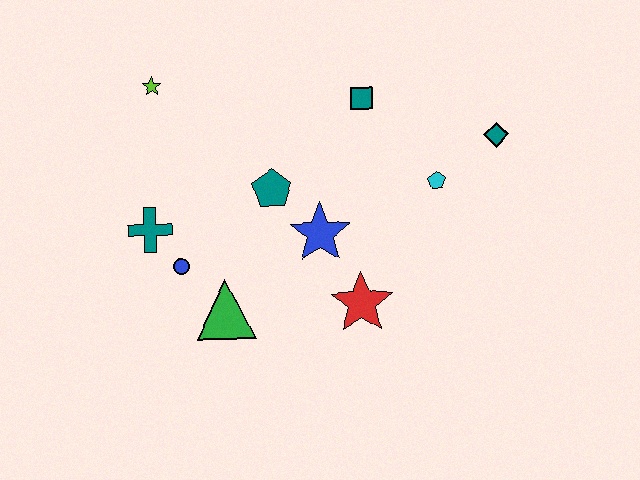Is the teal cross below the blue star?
No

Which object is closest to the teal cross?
The blue circle is closest to the teal cross.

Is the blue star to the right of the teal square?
No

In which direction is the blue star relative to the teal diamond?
The blue star is to the left of the teal diamond.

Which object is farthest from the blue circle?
The teal diamond is farthest from the blue circle.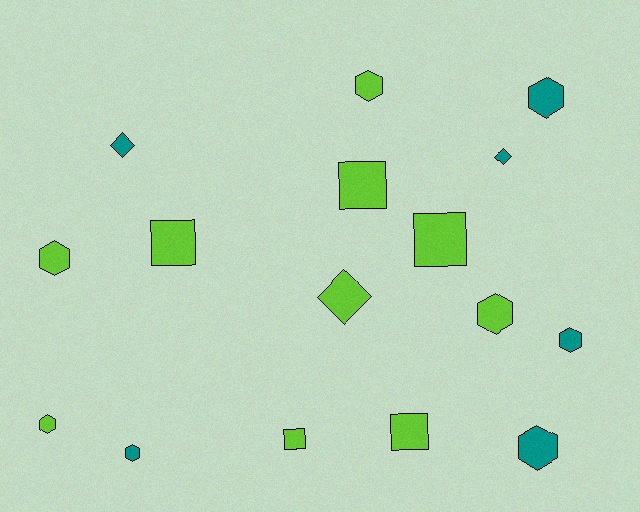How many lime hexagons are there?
There are 4 lime hexagons.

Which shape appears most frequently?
Hexagon, with 8 objects.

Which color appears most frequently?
Lime, with 10 objects.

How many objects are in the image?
There are 16 objects.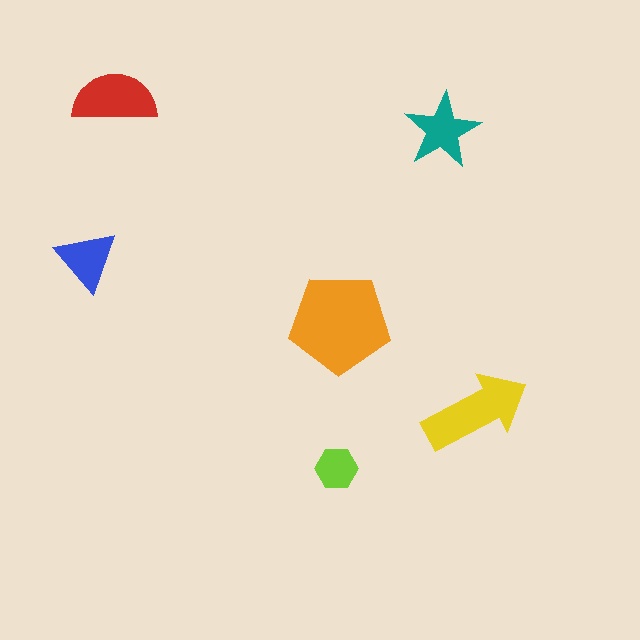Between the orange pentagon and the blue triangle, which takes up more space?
The orange pentagon.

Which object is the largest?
The orange pentagon.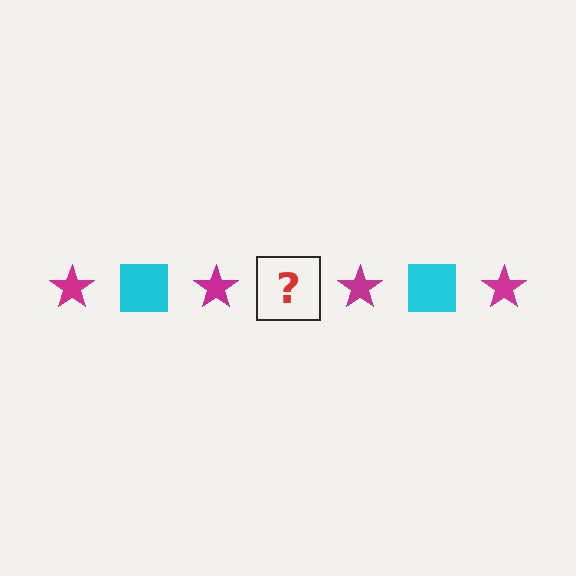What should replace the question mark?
The question mark should be replaced with a cyan square.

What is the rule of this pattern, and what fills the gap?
The rule is that the pattern alternates between magenta star and cyan square. The gap should be filled with a cyan square.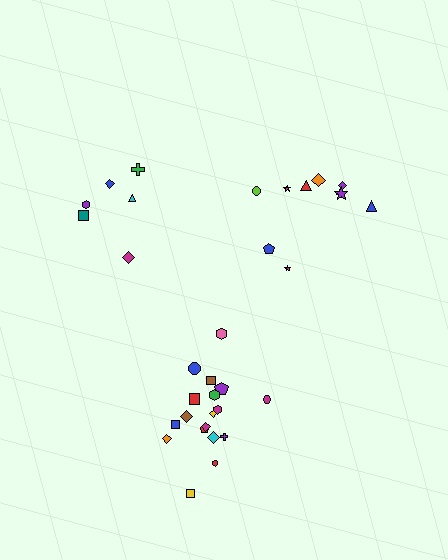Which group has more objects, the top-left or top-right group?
The top-right group.